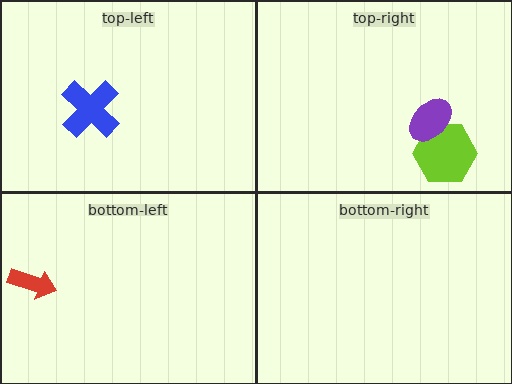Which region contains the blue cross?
The top-left region.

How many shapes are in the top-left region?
1.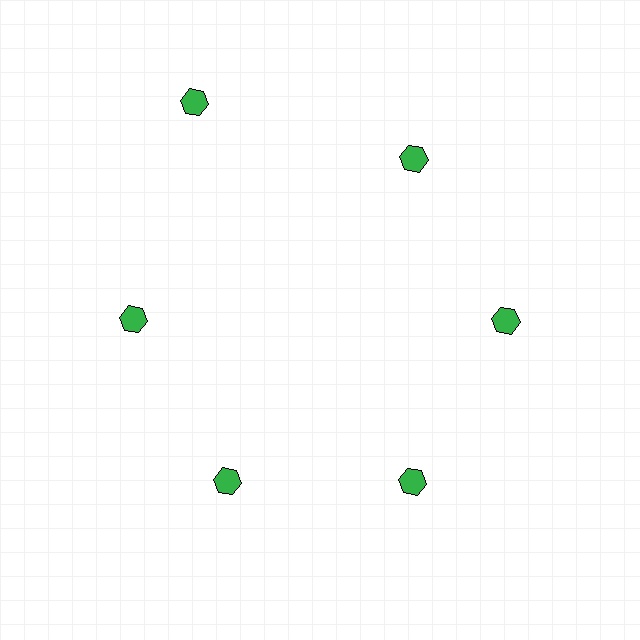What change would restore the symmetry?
The symmetry would be restored by moving it inward, back onto the ring so that all 6 hexagons sit at equal angles and equal distance from the center.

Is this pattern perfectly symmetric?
No. The 6 green hexagons are arranged in a ring, but one element near the 11 o'clock position is pushed outward from the center, breaking the 6-fold rotational symmetry.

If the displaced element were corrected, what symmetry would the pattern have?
It would have 6-fold rotational symmetry — the pattern would map onto itself every 60 degrees.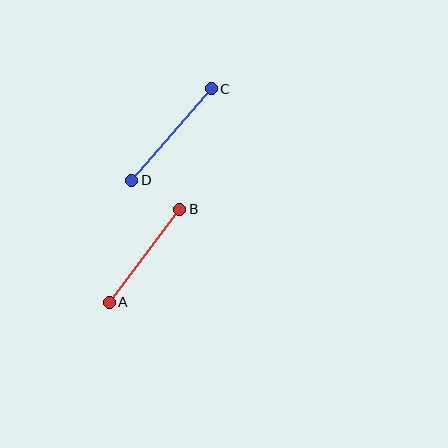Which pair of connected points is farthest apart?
Points C and D are farthest apart.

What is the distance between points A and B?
The distance is approximately 117 pixels.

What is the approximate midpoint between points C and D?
The midpoint is at approximately (172, 134) pixels.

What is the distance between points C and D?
The distance is approximately 121 pixels.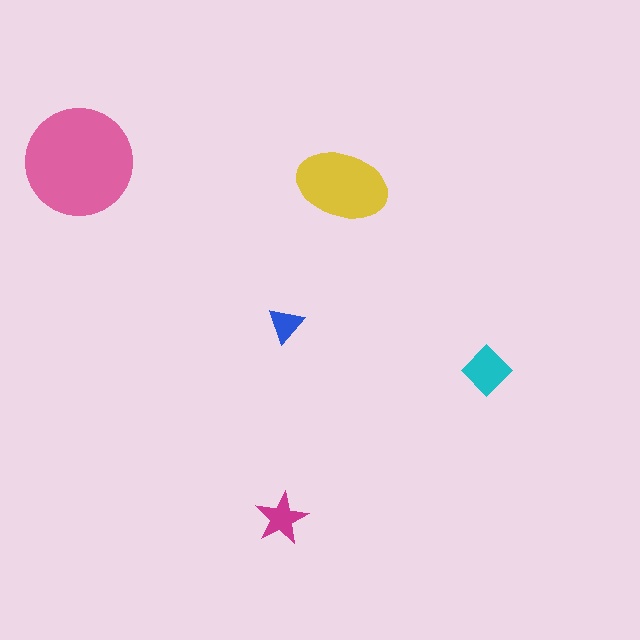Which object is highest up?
The pink circle is topmost.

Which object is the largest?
The pink circle.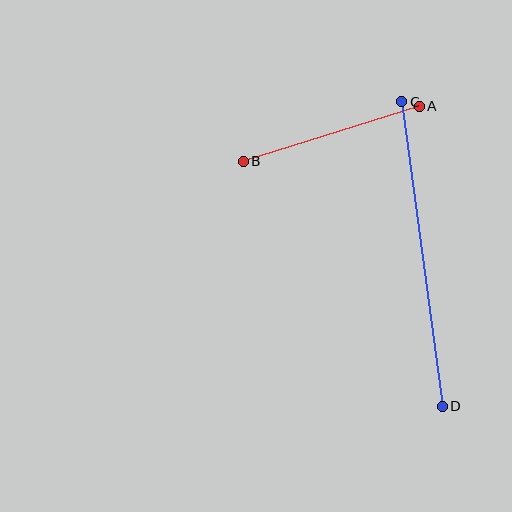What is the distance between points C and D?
The distance is approximately 307 pixels.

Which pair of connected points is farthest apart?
Points C and D are farthest apart.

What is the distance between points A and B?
The distance is approximately 184 pixels.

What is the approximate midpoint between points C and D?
The midpoint is at approximately (422, 254) pixels.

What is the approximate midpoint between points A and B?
The midpoint is at approximately (331, 134) pixels.